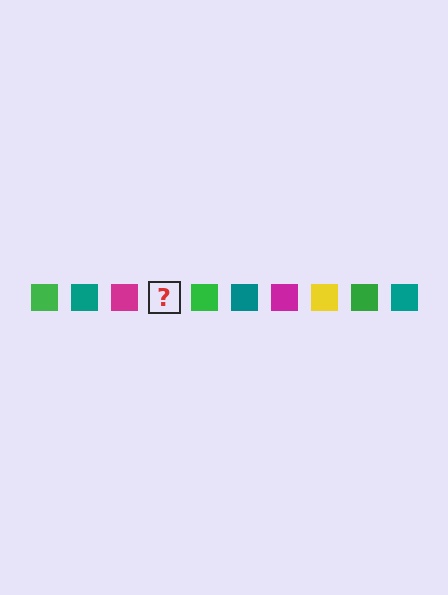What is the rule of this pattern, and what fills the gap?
The rule is that the pattern cycles through green, teal, magenta, yellow squares. The gap should be filled with a yellow square.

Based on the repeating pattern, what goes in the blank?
The blank should be a yellow square.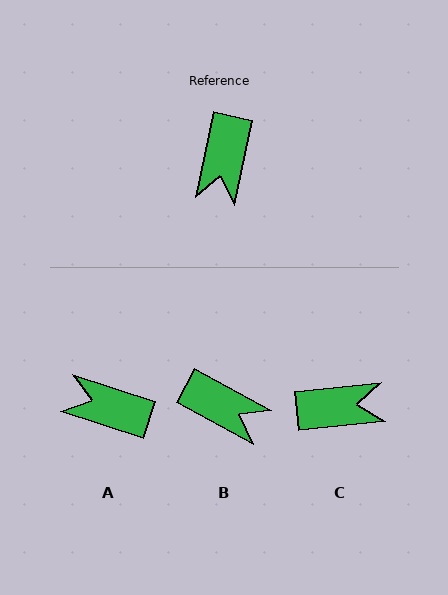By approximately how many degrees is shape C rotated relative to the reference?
Approximately 108 degrees counter-clockwise.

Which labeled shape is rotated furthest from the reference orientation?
C, about 108 degrees away.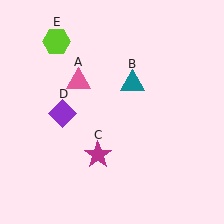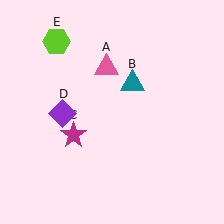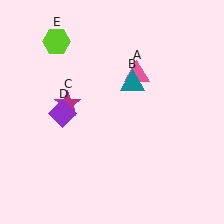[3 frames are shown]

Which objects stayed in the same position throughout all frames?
Teal triangle (object B) and purple diamond (object D) and lime hexagon (object E) remained stationary.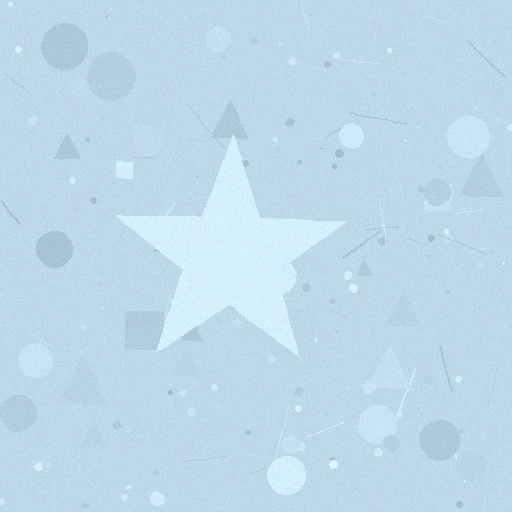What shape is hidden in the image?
A star is hidden in the image.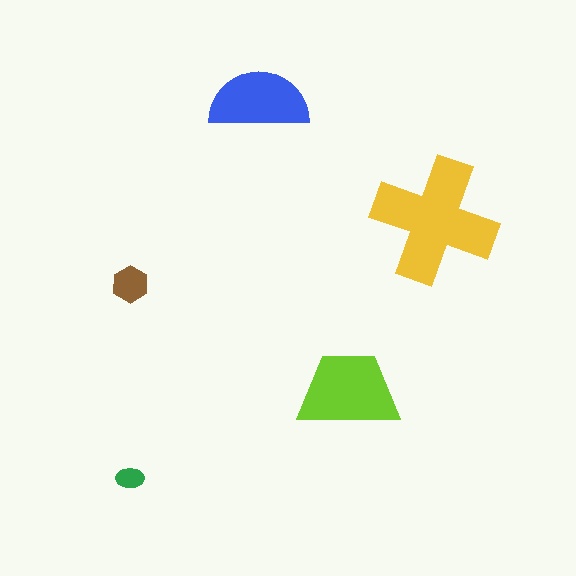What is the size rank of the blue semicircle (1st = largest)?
3rd.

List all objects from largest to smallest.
The yellow cross, the lime trapezoid, the blue semicircle, the brown hexagon, the green ellipse.